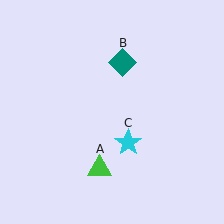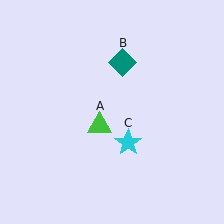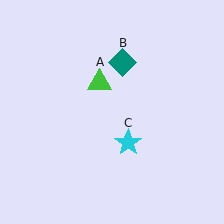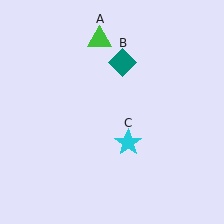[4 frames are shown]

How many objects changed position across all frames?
1 object changed position: green triangle (object A).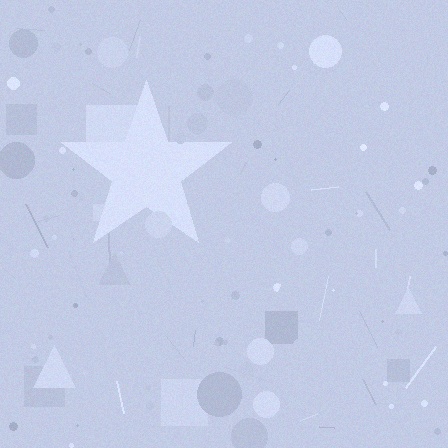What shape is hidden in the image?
A star is hidden in the image.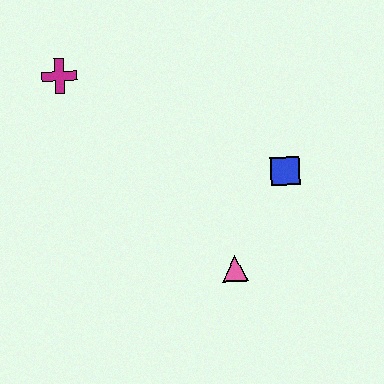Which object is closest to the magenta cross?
The blue square is closest to the magenta cross.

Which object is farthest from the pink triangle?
The magenta cross is farthest from the pink triangle.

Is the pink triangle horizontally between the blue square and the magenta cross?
Yes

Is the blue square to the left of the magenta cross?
No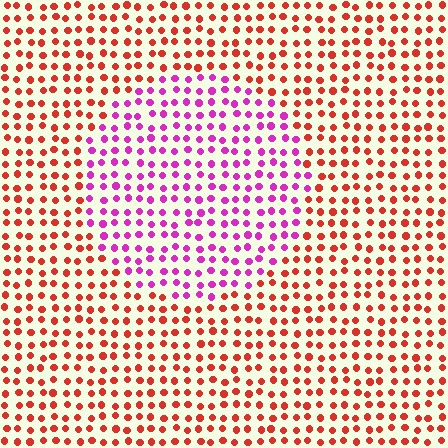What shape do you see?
I see a circle.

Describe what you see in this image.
The image is filled with small red elements in a uniform arrangement. A circle-shaped region is visible where the elements are tinted to a slightly different hue, forming a subtle color boundary.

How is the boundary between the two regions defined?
The boundary is defined purely by a slight shift in hue (about 55 degrees). Spacing, size, and orientation are identical on both sides.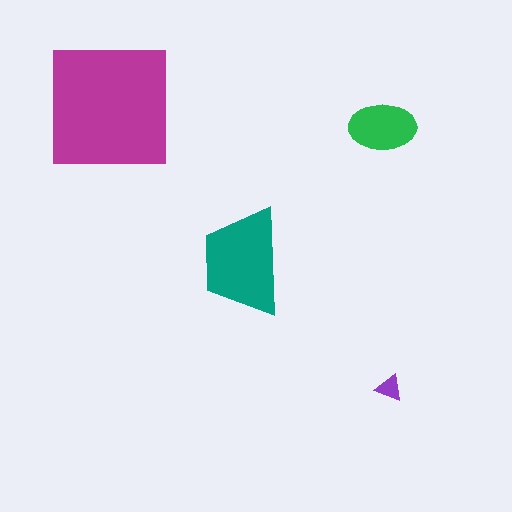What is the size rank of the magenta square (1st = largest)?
1st.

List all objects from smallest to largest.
The purple triangle, the green ellipse, the teal trapezoid, the magenta square.